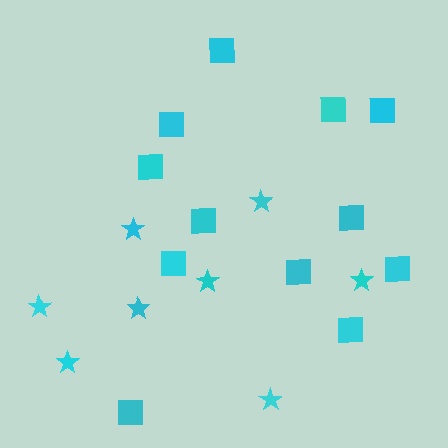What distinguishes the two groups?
There are 2 groups: one group of stars (8) and one group of squares (12).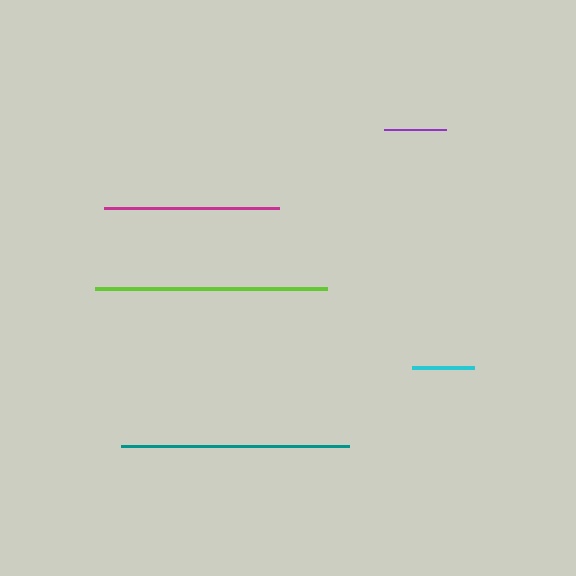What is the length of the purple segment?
The purple segment is approximately 62 pixels long.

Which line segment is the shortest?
The cyan line is the shortest at approximately 62 pixels.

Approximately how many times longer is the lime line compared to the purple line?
The lime line is approximately 3.7 times the length of the purple line.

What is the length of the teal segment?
The teal segment is approximately 228 pixels long.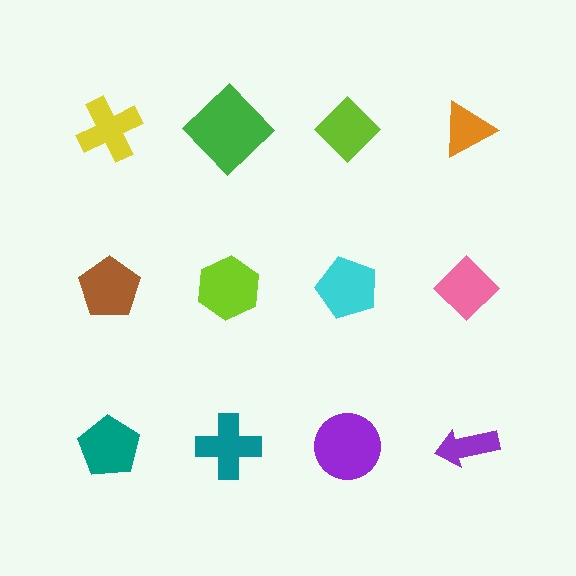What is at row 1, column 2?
A green diamond.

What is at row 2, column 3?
A cyan pentagon.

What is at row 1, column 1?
A yellow cross.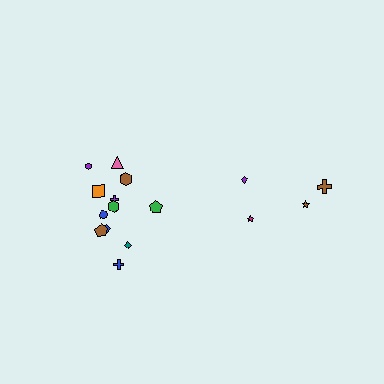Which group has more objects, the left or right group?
The left group.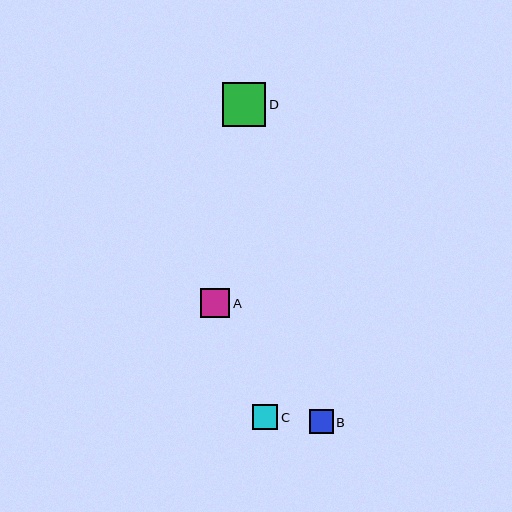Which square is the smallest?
Square B is the smallest with a size of approximately 24 pixels.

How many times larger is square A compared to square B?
Square A is approximately 1.2 times the size of square B.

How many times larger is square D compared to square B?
Square D is approximately 1.8 times the size of square B.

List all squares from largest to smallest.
From largest to smallest: D, A, C, B.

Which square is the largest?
Square D is the largest with a size of approximately 43 pixels.